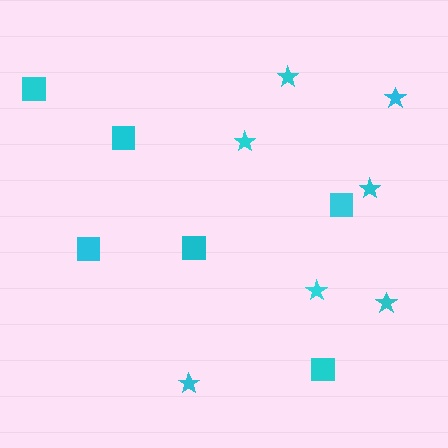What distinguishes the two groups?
There are 2 groups: one group of stars (7) and one group of squares (6).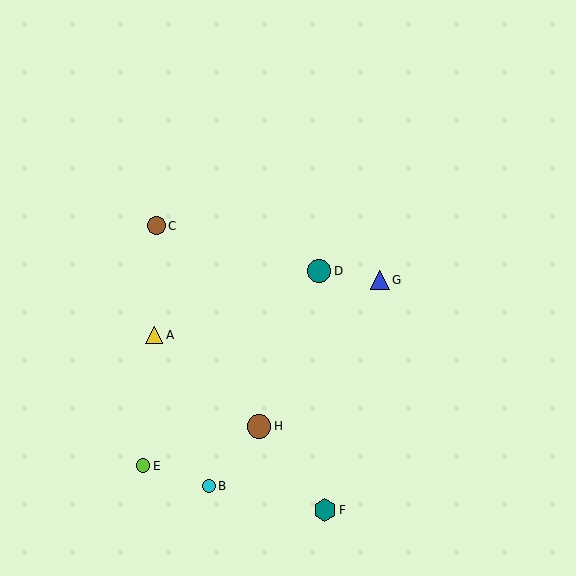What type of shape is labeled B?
Shape B is a cyan circle.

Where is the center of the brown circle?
The center of the brown circle is at (259, 426).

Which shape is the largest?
The brown circle (labeled H) is the largest.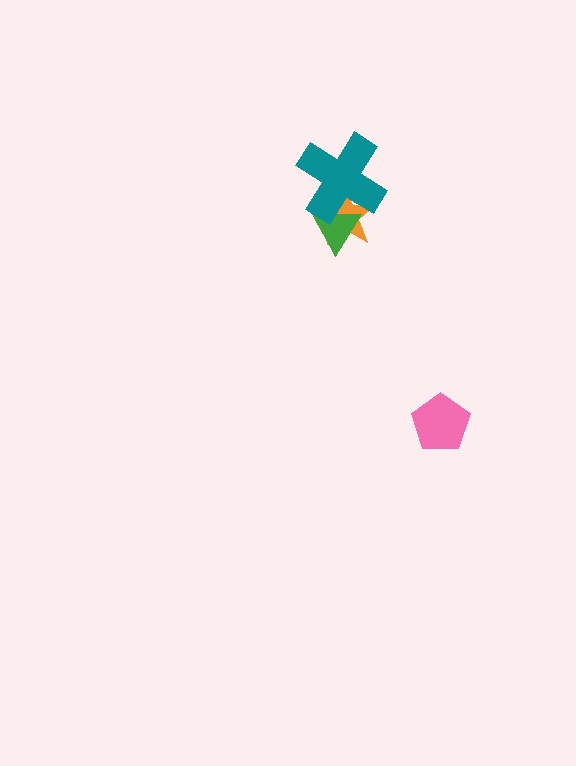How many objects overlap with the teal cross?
2 objects overlap with the teal cross.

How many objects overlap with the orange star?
2 objects overlap with the orange star.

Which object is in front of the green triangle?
The teal cross is in front of the green triangle.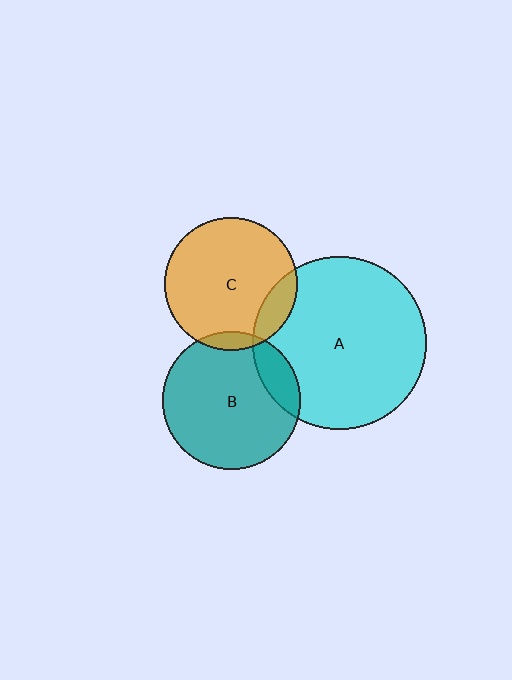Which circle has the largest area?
Circle A (cyan).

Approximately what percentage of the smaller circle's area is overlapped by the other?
Approximately 15%.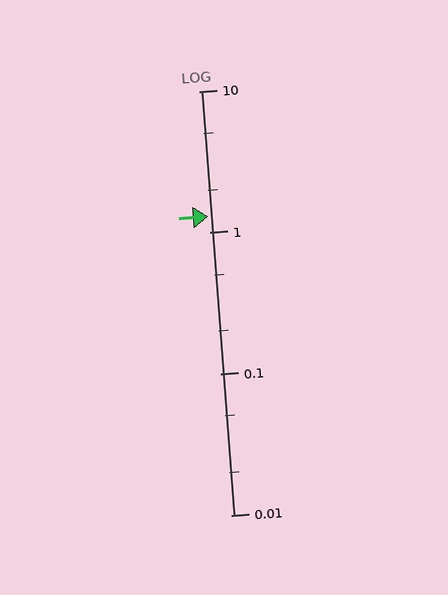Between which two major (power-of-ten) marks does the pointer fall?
The pointer is between 1 and 10.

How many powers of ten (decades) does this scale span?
The scale spans 3 decades, from 0.01 to 10.